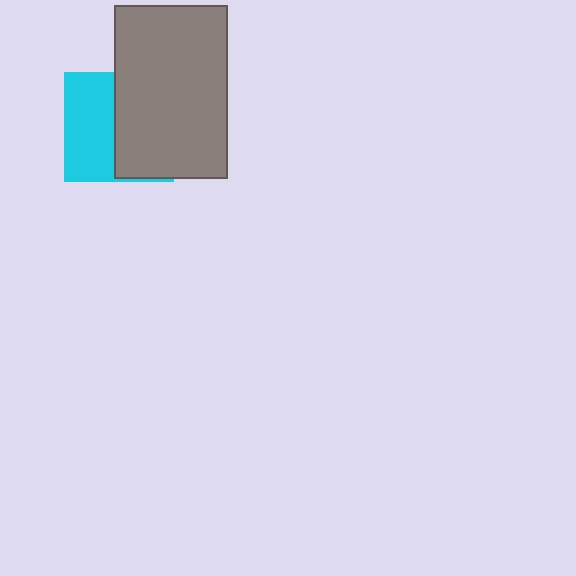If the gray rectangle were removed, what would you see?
You would see the complete cyan square.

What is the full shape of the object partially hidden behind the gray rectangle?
The partially hidden object is a cyan square.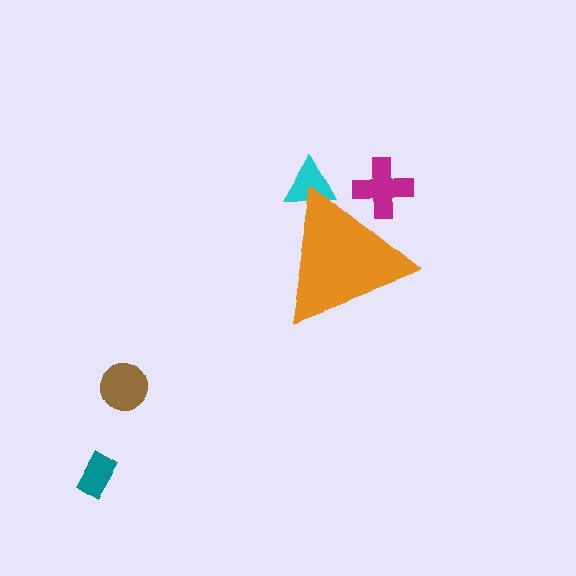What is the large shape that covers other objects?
An orange triangle.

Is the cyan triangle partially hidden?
Yes, the cyan triangle is partially hidden behind the orange triangle.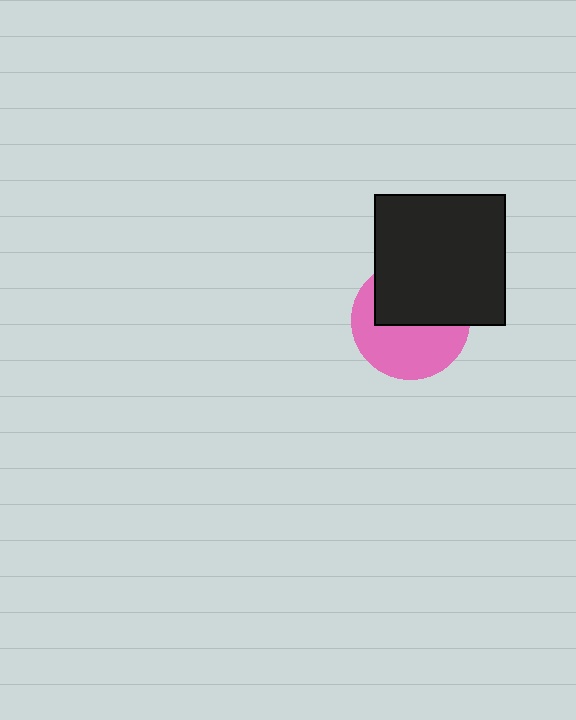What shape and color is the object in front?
The object in front is a black square.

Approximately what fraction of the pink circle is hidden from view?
Roughly 48% of the pink circle is hidden behind the black square.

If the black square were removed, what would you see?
You would see the complete pink circle.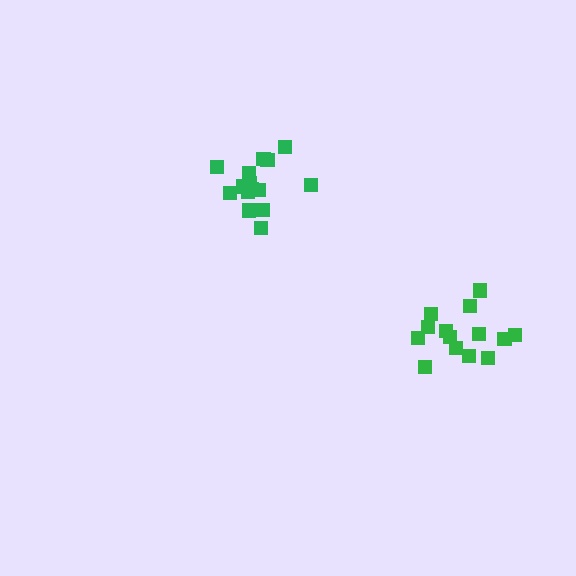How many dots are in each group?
Group 1: 15 dots, Group 2: 14 dots (29 total).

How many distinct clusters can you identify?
There are 2 distinct clusters.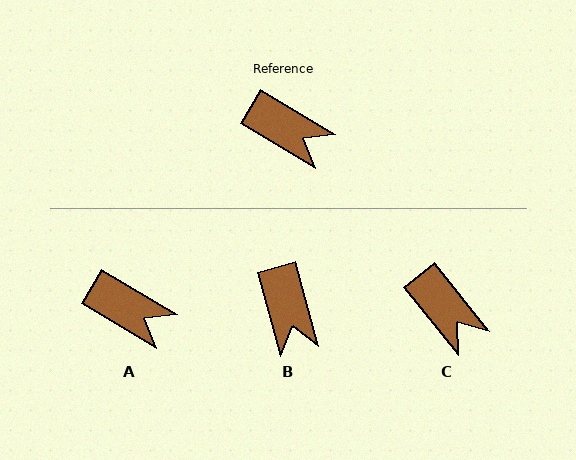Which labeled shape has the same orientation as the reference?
A.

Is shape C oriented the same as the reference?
No, it is off by about 21 degrees.